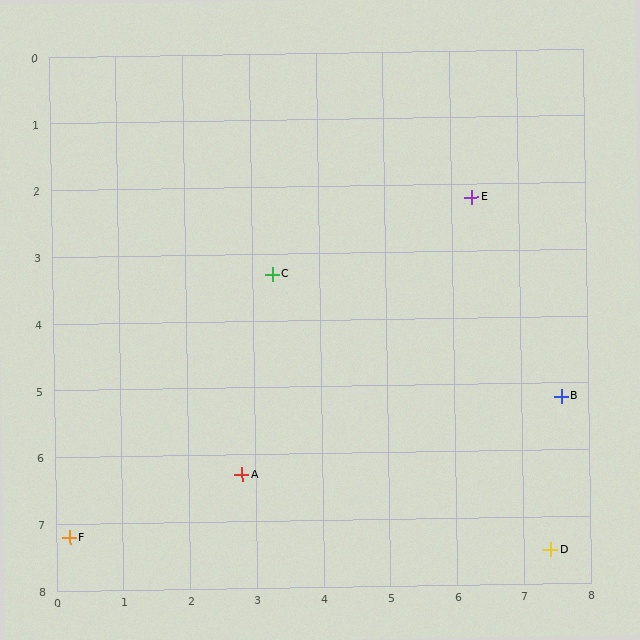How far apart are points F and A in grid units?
Points F and A are about 2.8 grid units apart.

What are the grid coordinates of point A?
Point A is at approximately (2.8, 6.3).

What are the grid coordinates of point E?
Point E is at approximately (6.3, 2.2).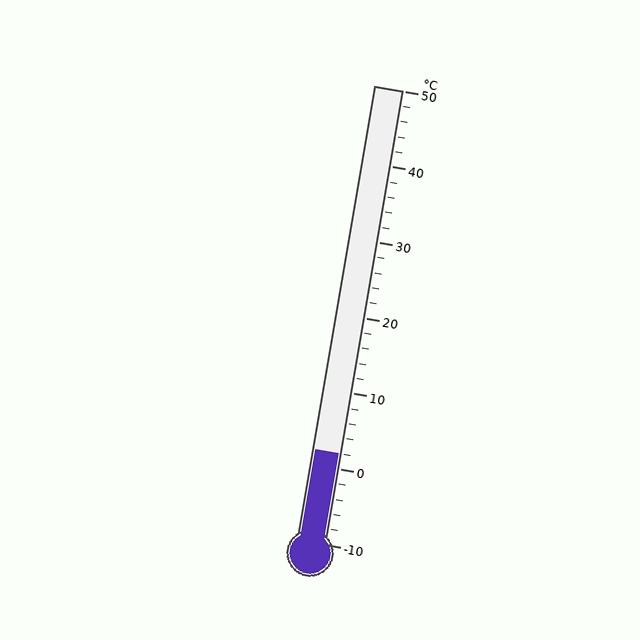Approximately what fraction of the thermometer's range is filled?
The thermometer is filled to approximately 20% of its range.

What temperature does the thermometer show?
The thermometer shows approximately 2°C.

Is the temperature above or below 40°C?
The temperature is below 40°C.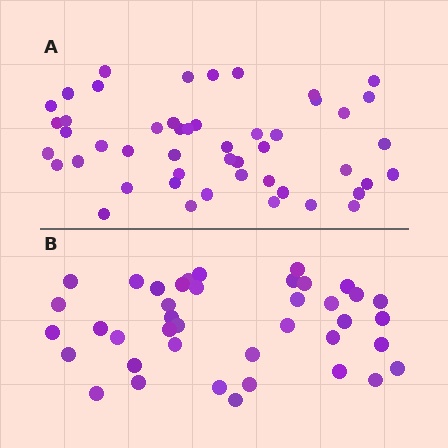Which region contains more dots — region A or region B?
Region A (the top region) has more dots.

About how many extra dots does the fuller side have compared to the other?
Region A has roughly 8 or so more dots than region B.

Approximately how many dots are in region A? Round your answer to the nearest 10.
About 50 dots. (The exact count is 49, which rounds to 50.)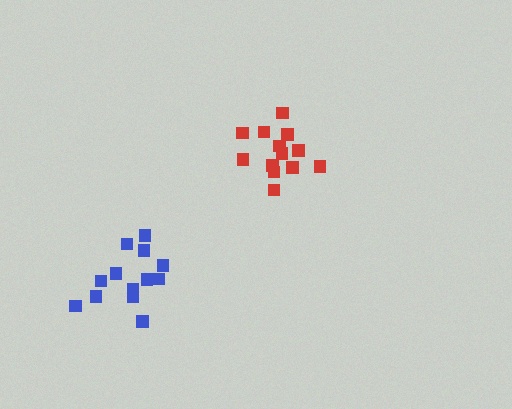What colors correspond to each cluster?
The clusters are colored: red, blue.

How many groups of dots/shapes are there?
There are 2 groups.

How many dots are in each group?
Group 1: 13 dots, Group 2: 13 dots (26 total).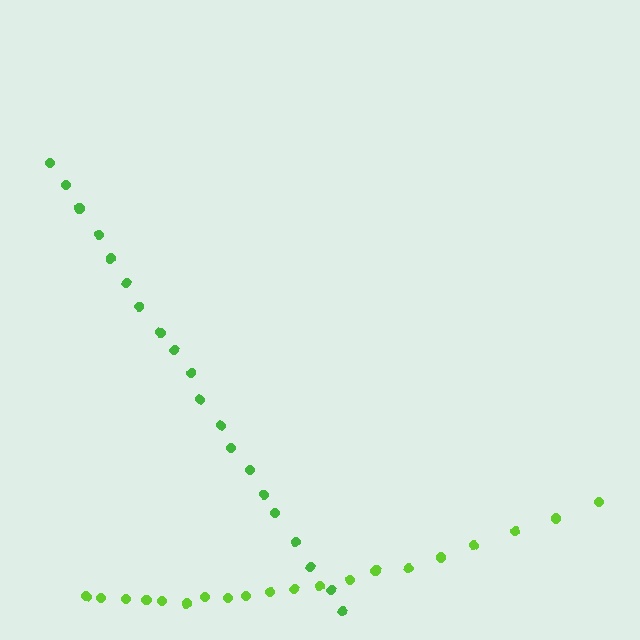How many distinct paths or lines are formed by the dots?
There are 2 distinct paths.